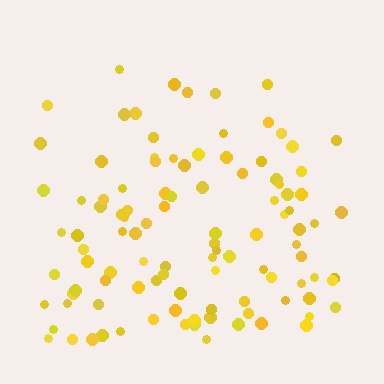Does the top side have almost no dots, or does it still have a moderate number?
Still a moderate number, just noticeably fewer than the bottom.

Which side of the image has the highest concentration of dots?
The bottom.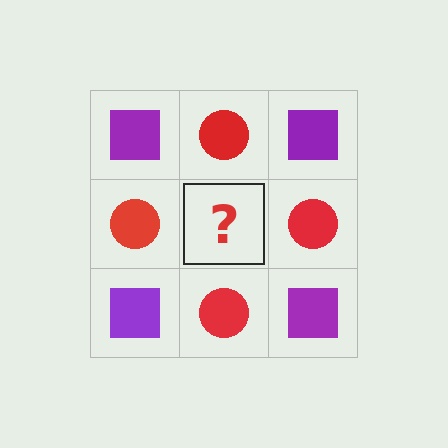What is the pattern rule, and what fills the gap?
The rule is that it alternates purple square and red circle in a checkerboard pattern. The gap should be filled with a purple square.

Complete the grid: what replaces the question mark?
The question mark should be replaced with a purple square.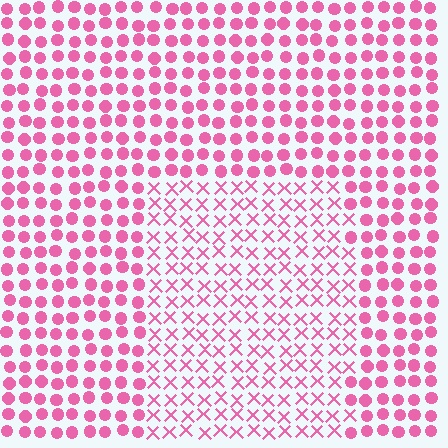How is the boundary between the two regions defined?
The boundary is defined by a change in element shape: X marks inside vs. circles outside. All elements share the same color and spacing.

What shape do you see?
I see a rectangle.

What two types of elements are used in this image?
The image uses X marks inside the rectangle region and circles outside it.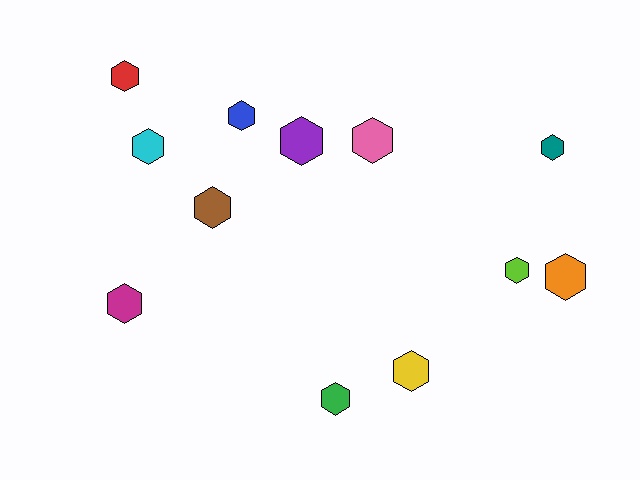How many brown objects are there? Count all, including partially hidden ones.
There is 1 brown object.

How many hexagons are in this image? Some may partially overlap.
There are 12 hexagons.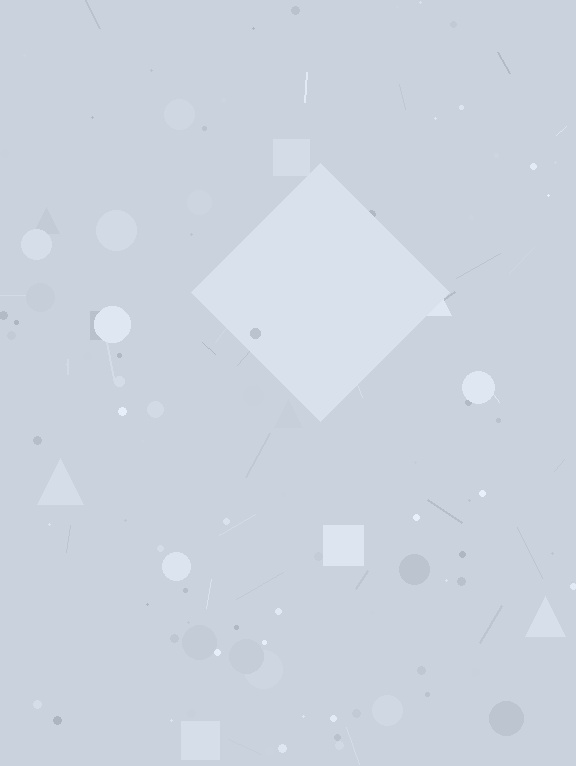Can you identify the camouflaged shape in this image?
The camouflaged shape is a diamond.